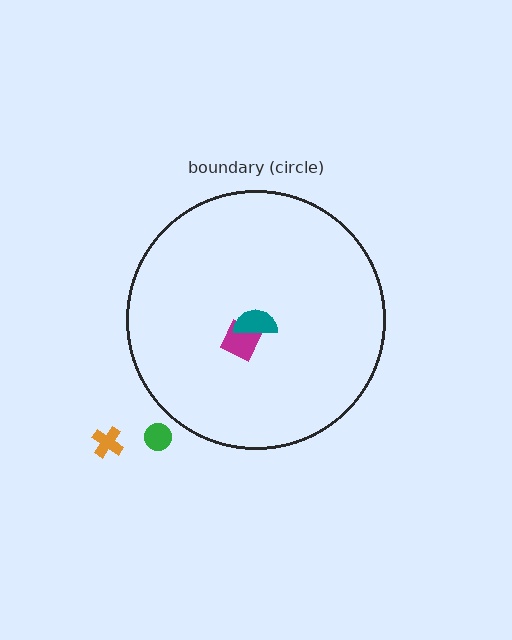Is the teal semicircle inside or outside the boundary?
Inside.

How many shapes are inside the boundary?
2 inside, 2 outside.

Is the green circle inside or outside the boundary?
Outside.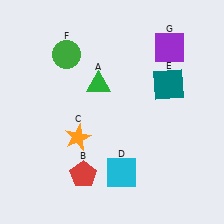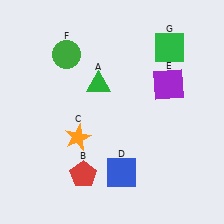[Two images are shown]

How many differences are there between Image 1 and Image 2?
There are 3 differences between the two images.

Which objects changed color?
D changed from cyan to blue. E changed from teal to purple. G changed from purple to green.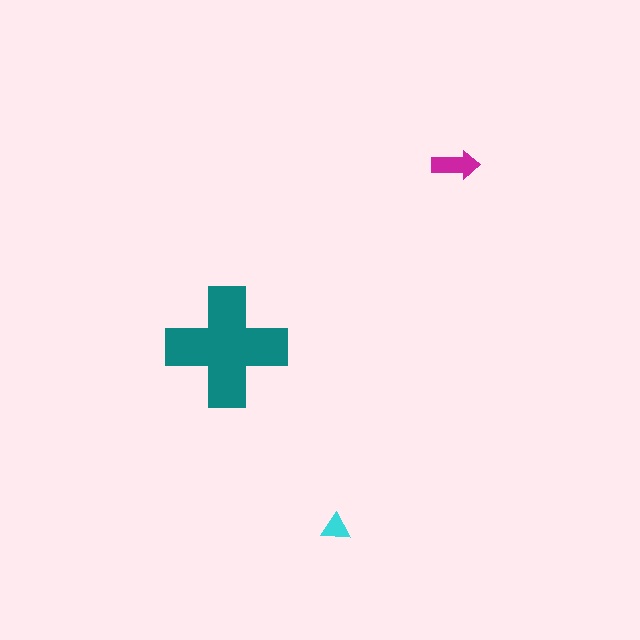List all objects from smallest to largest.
The cyan triangle, the magenta arrow, the teal cross.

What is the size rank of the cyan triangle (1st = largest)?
3rd.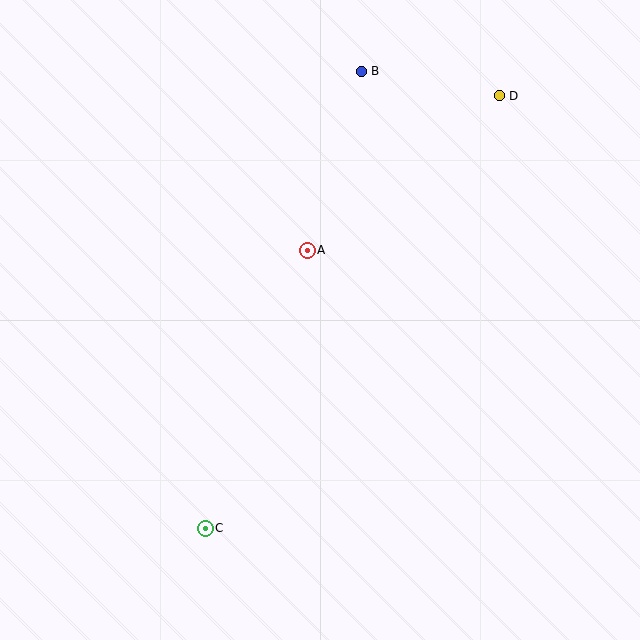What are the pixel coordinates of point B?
Point B is at (361, 71).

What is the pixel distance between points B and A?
The distance between B and A is 187 pixels.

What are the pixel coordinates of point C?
Point C is at (205, 528).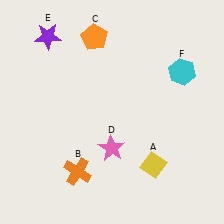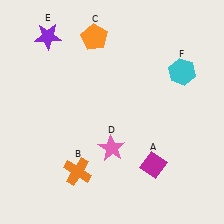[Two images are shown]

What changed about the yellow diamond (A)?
In Image 1, A is yellow. In Image 2, it changed to magenta.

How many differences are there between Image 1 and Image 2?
There is 1 difference between the two images.